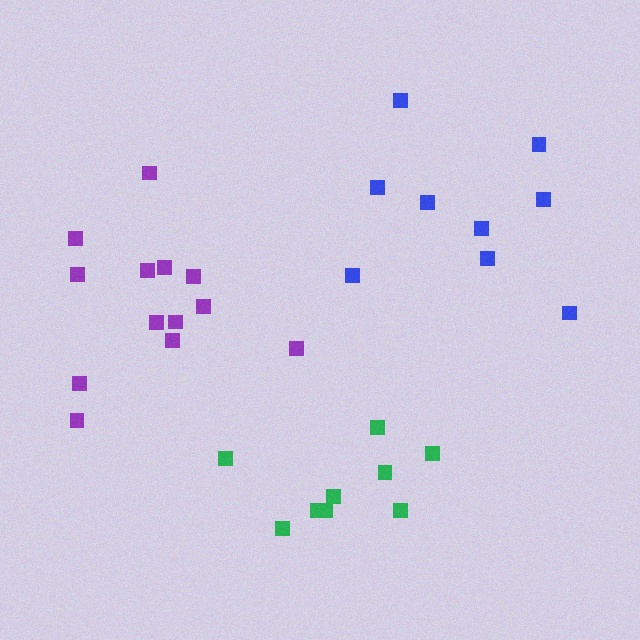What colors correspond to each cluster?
The clusters are colored: blue, green, purple.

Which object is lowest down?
The green cluster is bottommost.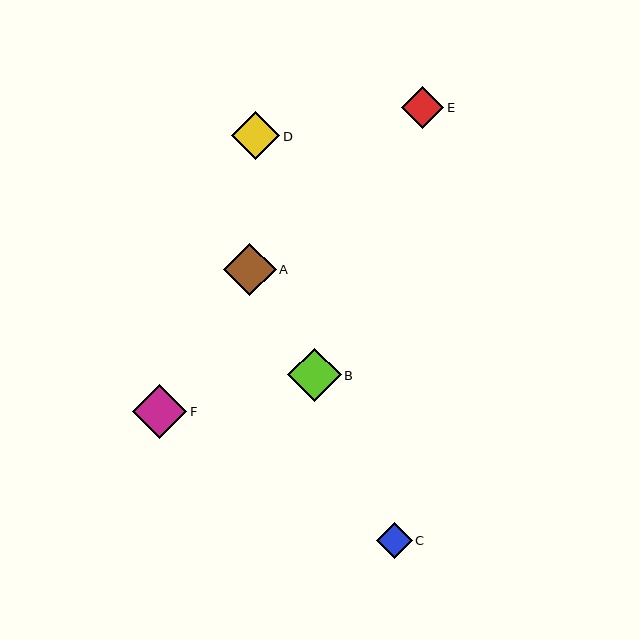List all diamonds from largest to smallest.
From largest to smallest: F, B, A, D, E, C.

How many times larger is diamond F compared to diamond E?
Diamond F is approximately 1.3 times the size of diamond E.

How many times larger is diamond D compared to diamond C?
Diamond D is approximately 1.3 times the size of diamond C.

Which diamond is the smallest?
Diamond C is the smallest with a size of approximately 36 pixels.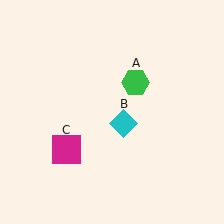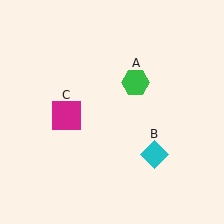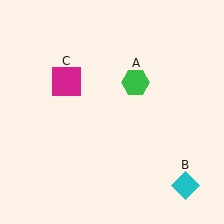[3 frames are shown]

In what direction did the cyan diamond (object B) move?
The cyan diamond (object B) moved down and to the right.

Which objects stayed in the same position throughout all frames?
Green hexagon (object A) remained stationary.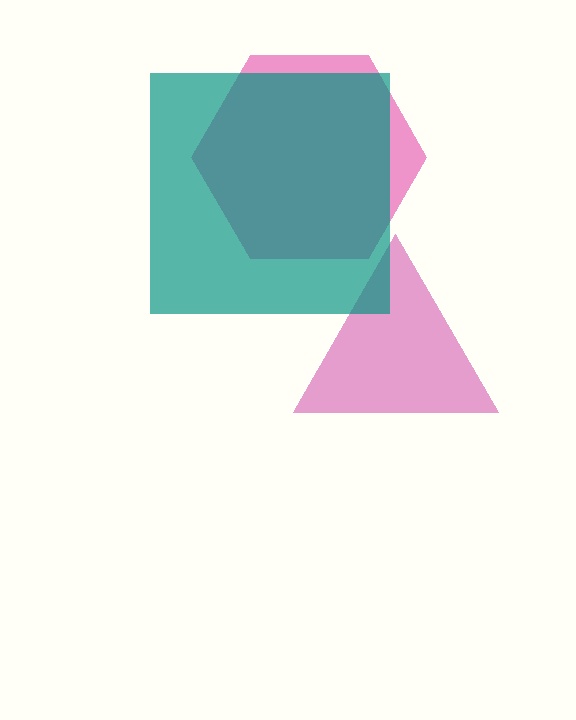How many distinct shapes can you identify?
There are 3 distinct shapes: a magenta triangle, a pink hexagon, a teal square.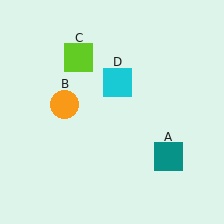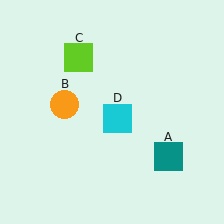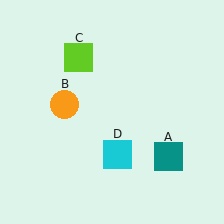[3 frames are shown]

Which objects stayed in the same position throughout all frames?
Teal square (object A) and orange circle (object B) and lime square (object C) remained stationary.